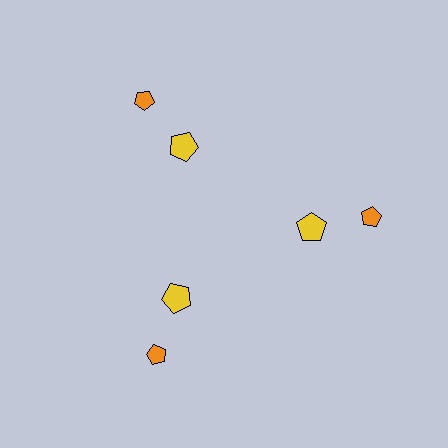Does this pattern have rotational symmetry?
Yes, this pattern has 3-fold rotational symmetry. It looks the same after rotating 120 degrees around the center.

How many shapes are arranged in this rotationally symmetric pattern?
There are 6 shapes, arranged in 3 groups of 2.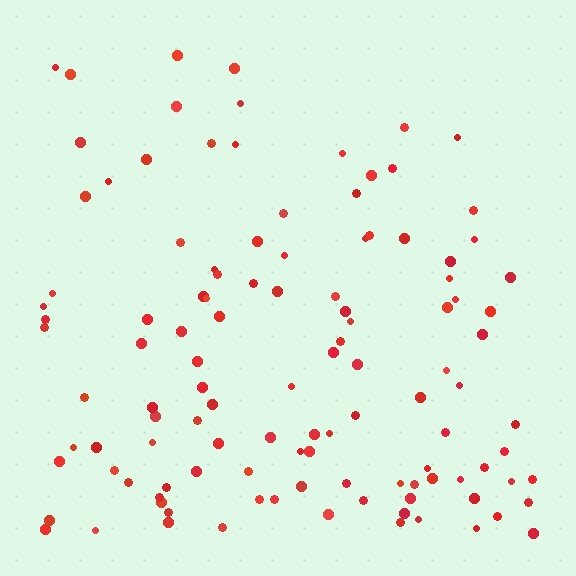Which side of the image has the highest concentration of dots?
The bottom.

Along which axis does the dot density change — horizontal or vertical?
Vertical.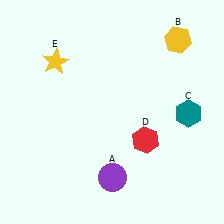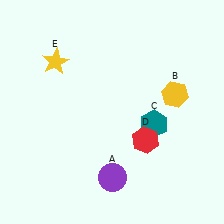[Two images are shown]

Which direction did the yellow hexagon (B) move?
The yellow hexagon (B) moved down.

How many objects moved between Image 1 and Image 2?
2 objects moved between the two images.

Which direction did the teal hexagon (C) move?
The teal hexagon (C) moved left.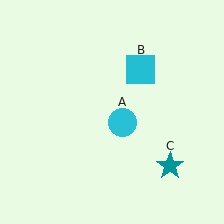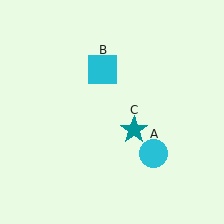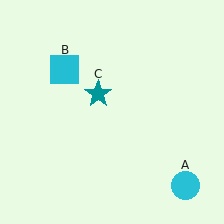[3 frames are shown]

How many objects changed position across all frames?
3 objects changed position: cyan circle (object A), cyan square (object B), teal star (object C).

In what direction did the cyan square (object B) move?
The cyan square (object B) moved left.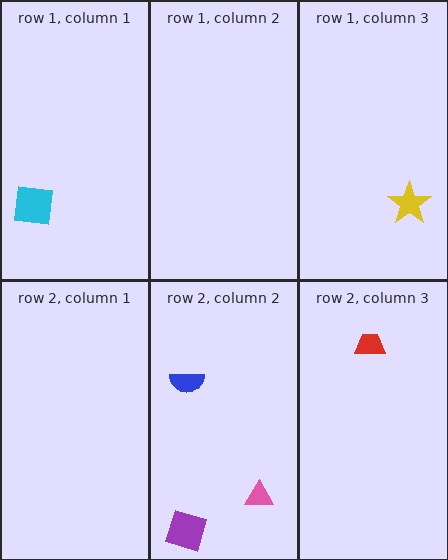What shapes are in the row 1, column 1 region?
The cyan square.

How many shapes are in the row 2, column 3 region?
1.